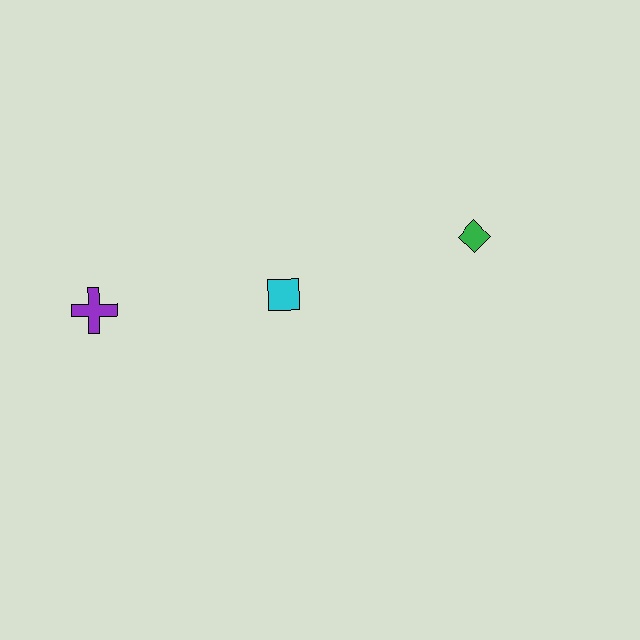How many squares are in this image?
There is 1 square.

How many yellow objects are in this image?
There are no yellow objects.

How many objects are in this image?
There are 3 objects.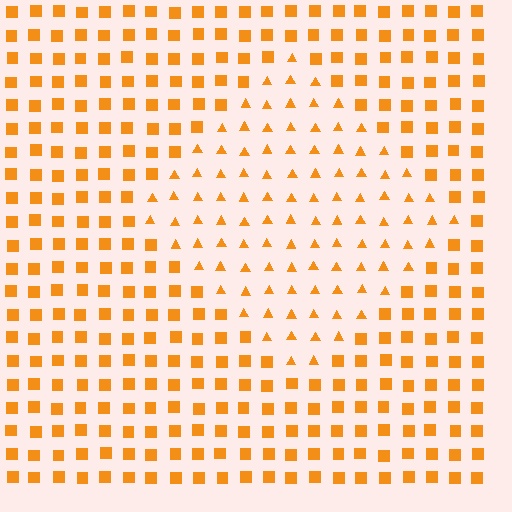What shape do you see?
I see a diamond.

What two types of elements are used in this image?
The image uses triangles inside the diamond region and squares outside it.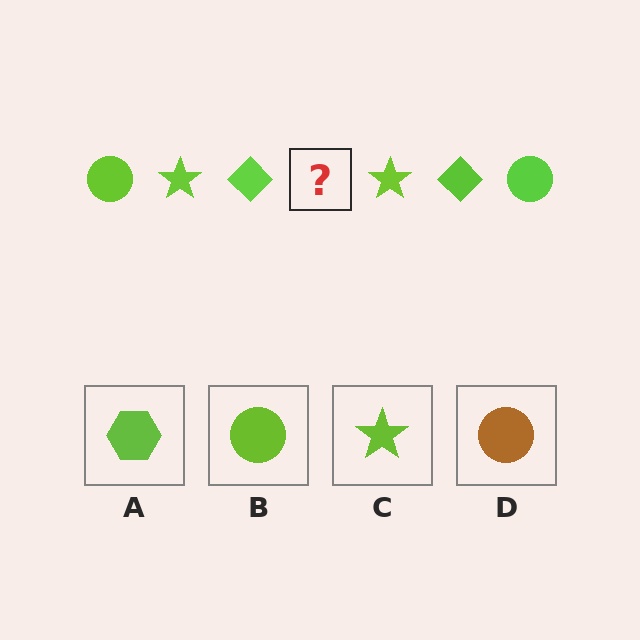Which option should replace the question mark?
Option B.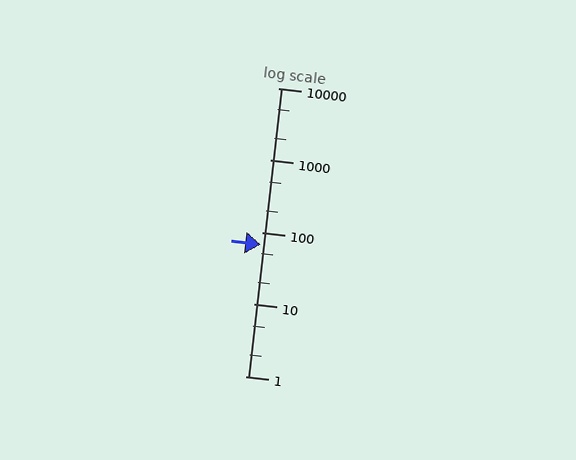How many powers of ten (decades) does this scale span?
The scale spans 4 decades, from 1 to 10000.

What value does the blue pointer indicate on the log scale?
The pointer indicates approximately 68.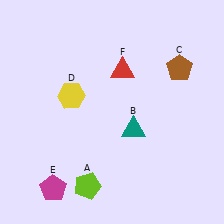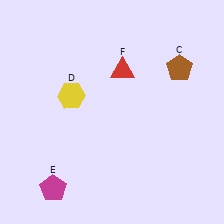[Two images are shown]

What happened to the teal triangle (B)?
The teal triangle (B) was removed in Image 2. It was in the bottom-right area of Image 1.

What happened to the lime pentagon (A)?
The lime pentagon (A) was removed in Image 2. It was in the bottom-left area of Image 1.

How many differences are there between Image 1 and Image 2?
There are 2 differences between the two images.